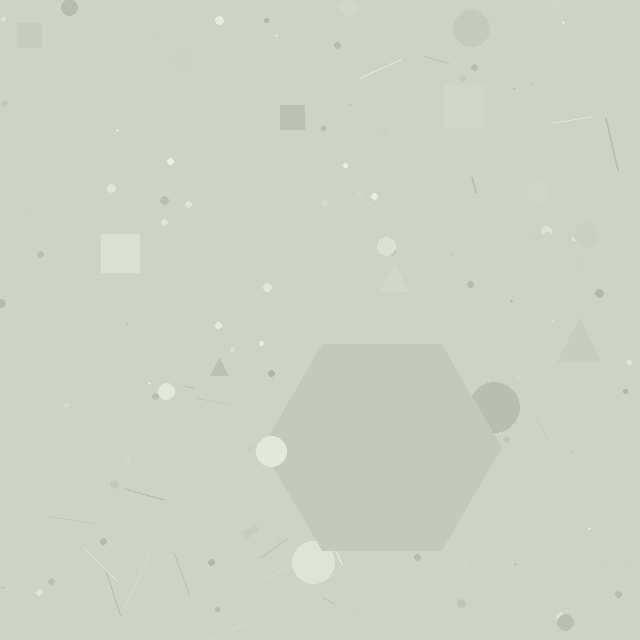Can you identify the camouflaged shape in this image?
The camouflaged shape is a hexagon.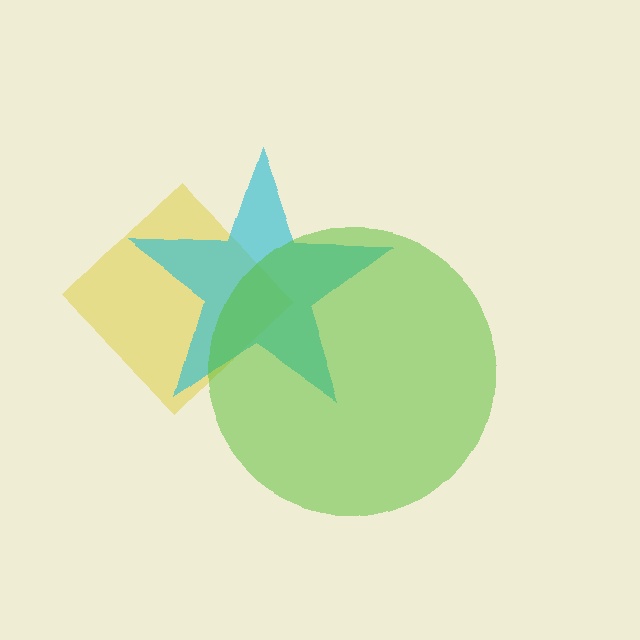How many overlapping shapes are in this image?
There are 3 overlapping shapes in the image.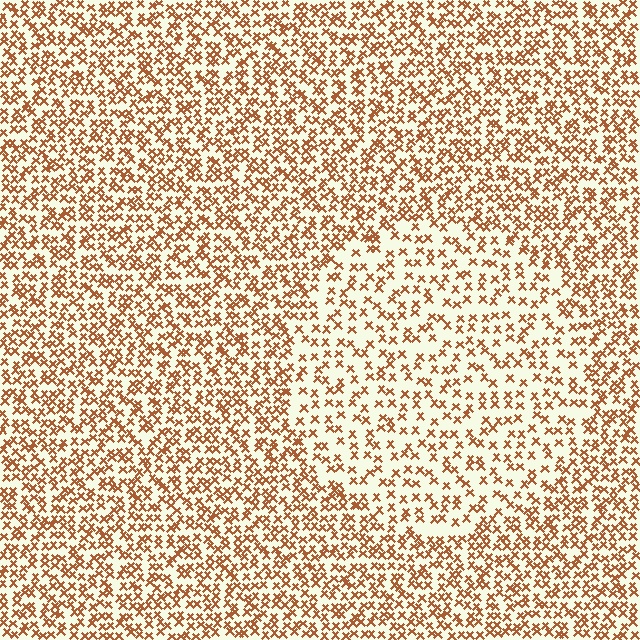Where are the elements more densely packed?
The elements are more densely packed outside the circle boundary.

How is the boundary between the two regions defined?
The boundary is defined by a change in element density (approximately 1.8x ratio). All elements are the same color, size, and shape.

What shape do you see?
I see a circle.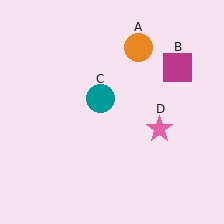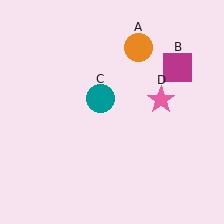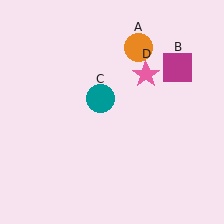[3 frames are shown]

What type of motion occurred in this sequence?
The pink star (object D) rotated counterclockwise around the center of the scene.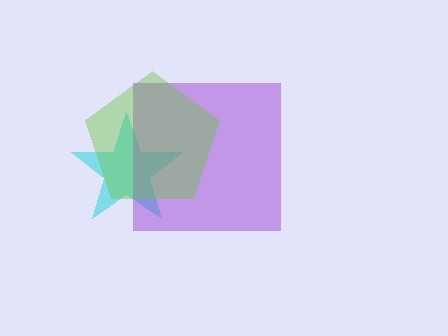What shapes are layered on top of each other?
The layered shapes are: a cyan star, a purple square, a lime pentagon.